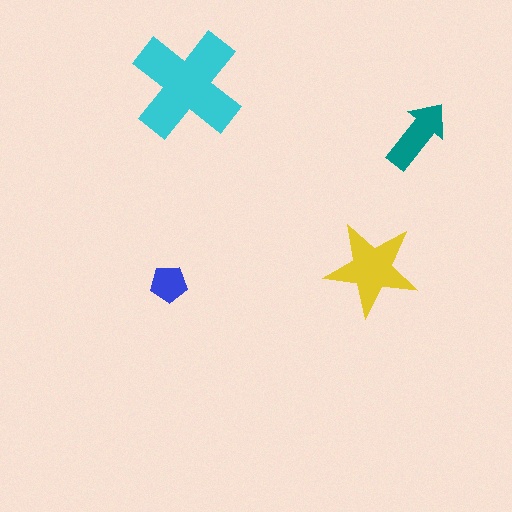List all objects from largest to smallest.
The cyan cross, the yellow star, the teal arrow, the blue pentagon.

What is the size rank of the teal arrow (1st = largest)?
3rd.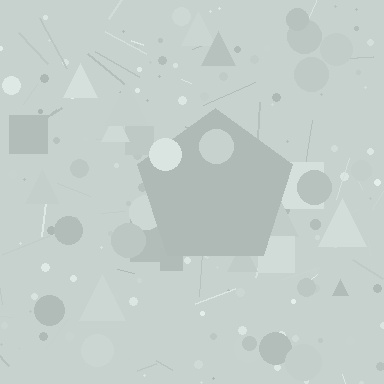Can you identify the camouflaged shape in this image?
The camouflaged shape is a pentagon.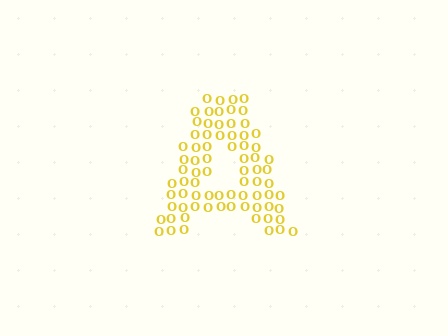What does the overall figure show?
The overall figure shows the letter A.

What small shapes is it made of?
It is made of small letter O's.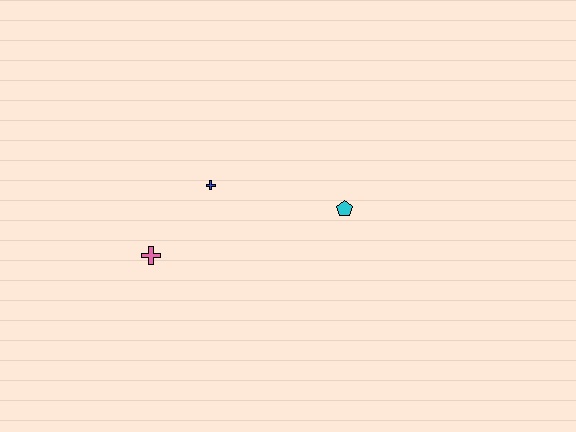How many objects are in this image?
There are 3 objects.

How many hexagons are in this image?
There are no hexagons.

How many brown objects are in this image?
There are no brown objects.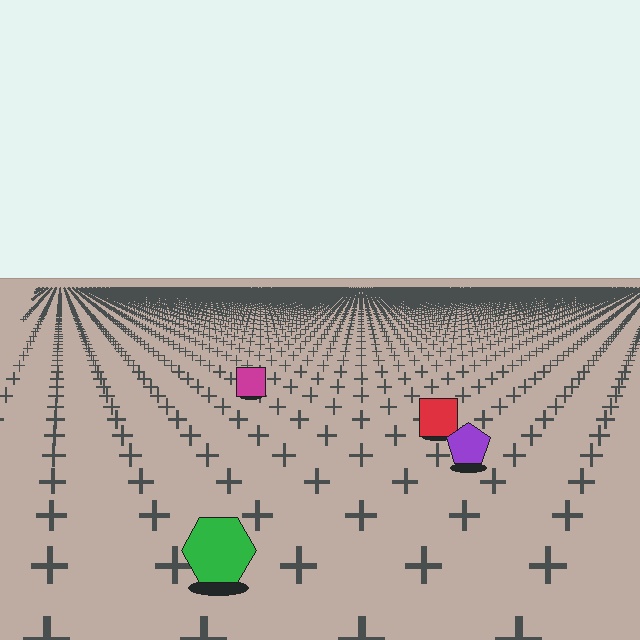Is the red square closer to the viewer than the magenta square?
Yes. The red square is closer — you can tell from the texture gradient: the ground texture is coarser near it.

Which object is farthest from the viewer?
The magenta square is farthest from the viewer. It appears smaller and the ground texture around it is denser.